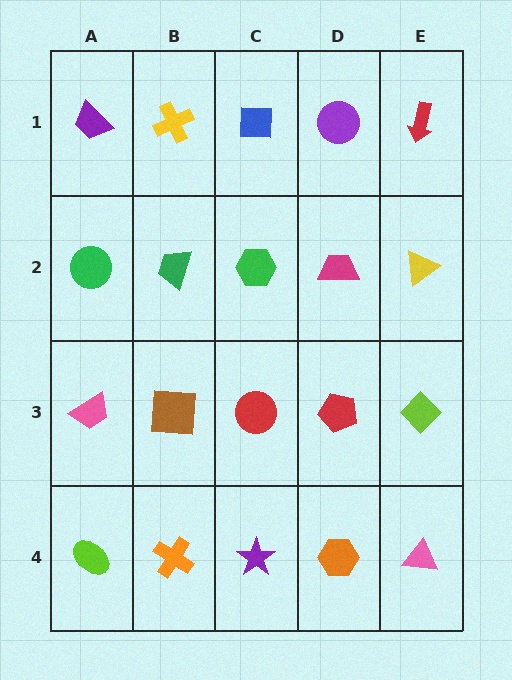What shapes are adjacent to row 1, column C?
A green hexagon (row 2, column C), a yellow cross (row 1, column B), a purple circle (row 1, column D).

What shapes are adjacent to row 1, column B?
A green trapezoid (row 2, column B), a purple trapezoid (row 1, column A), a blue square (row 1, column C).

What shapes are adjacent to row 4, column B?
A brown square (row 3, column B), a lime ellipse (row 4, column A), a purple star (row 4, column C).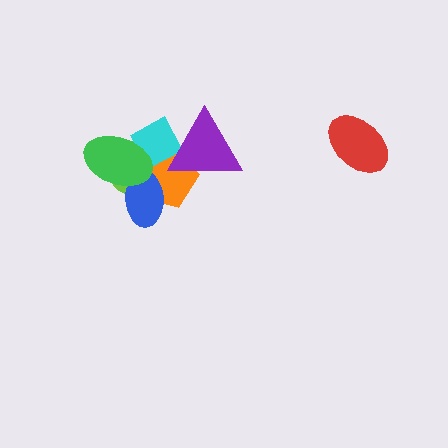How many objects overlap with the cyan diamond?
4 objects overlap with the cyan diamond.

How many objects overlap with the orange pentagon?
5 objects overlap with the orange pentagon.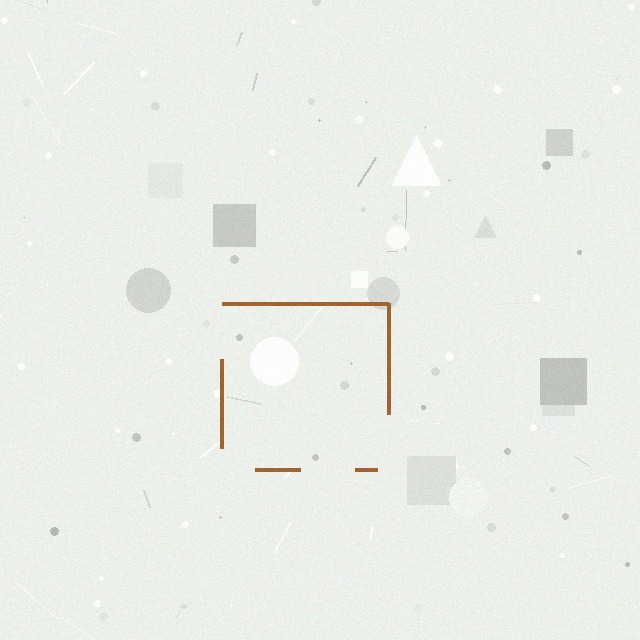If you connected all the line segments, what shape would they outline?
They would outline a square.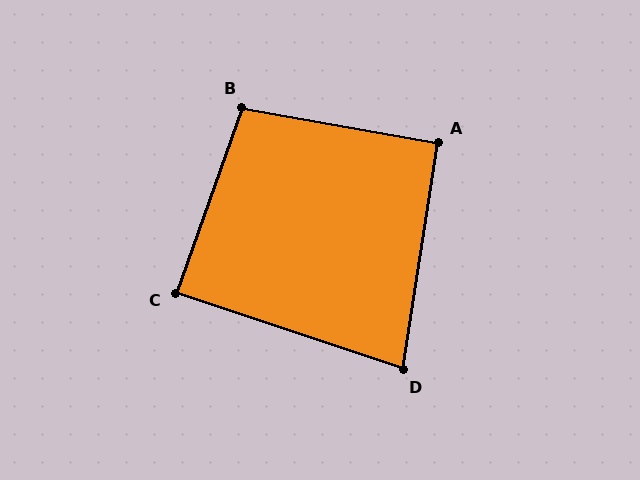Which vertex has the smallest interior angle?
D, at approximately 81 degrees.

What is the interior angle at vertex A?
Approximately 91 degrees (approximately right).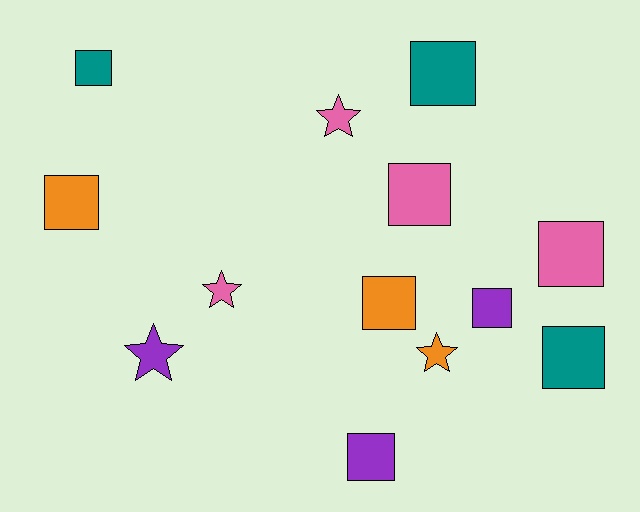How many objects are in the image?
There are 13 objects.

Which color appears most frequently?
Pink, with 4 objects.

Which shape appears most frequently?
Square, with 9 objects.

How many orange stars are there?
There is 1 orange star.